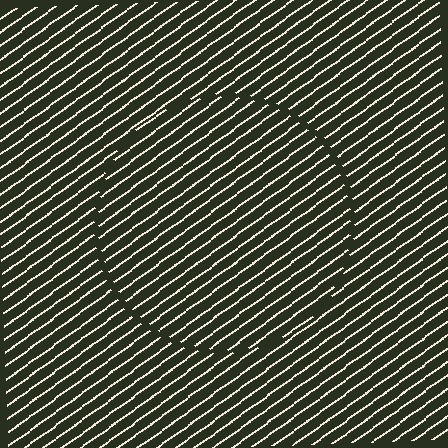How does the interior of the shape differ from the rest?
The interior of the shape contains the same grating, shifted by half a period — the contour is defined by the phase discontinuity where line-ends from the inner and outer gratings abut.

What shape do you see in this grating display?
An illusory circle. The interior of the shape contains the same grating, shifted by half a period — the contour is defined by the phase discontinuity where line-ends from the inner and outer gratings abut.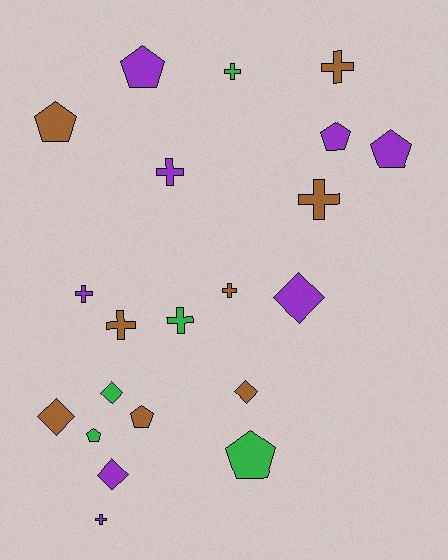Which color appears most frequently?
Brown, with 8 objects.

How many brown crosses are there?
There are 4 brown crosses.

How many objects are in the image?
There are 21 objects.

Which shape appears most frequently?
Cross, with 9 objects.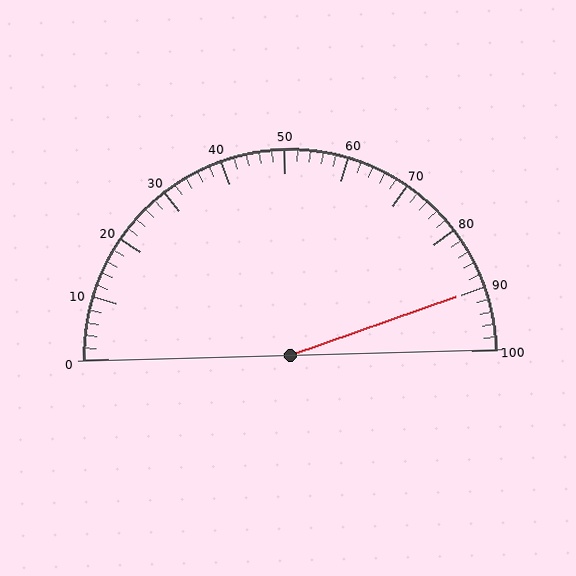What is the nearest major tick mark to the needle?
The nearest major tick mark is 90.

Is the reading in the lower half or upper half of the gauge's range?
The reading is in the upper half of the range (0 to 100).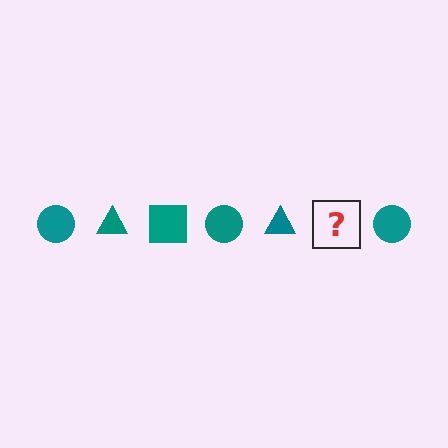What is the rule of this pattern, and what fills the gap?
The rule is that the pattern cycles through circle, triangle, square shapes in teal. The gap should be filled with a teal square.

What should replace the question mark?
The question mark should be replaced with a teal square.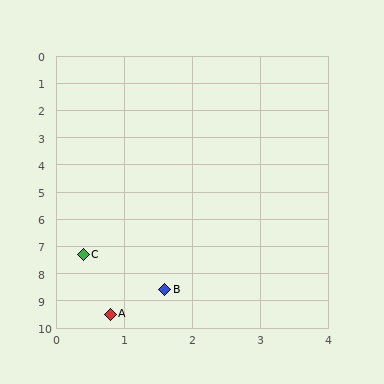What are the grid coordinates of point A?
Point A is at approximately (0.8, 9.5).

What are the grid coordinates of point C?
Point C is at approximately (0.4, 7.3).